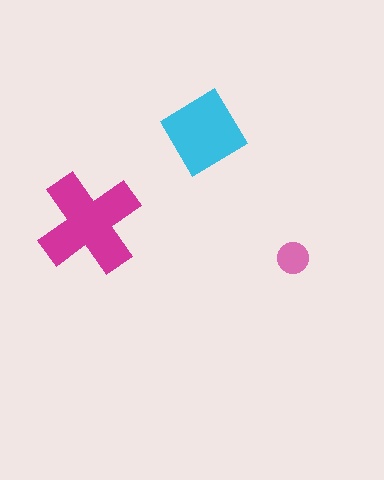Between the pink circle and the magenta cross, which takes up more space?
The magenta cross.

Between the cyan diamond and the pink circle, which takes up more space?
The cyan diamond.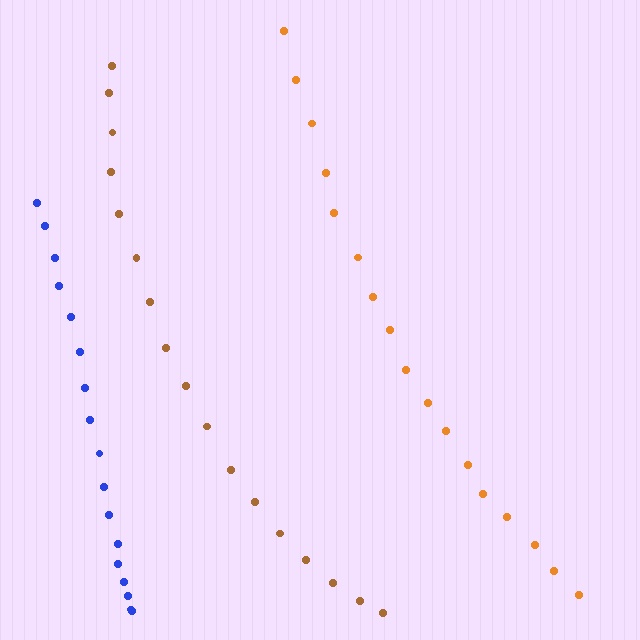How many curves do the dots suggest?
There are 3 distinct paths.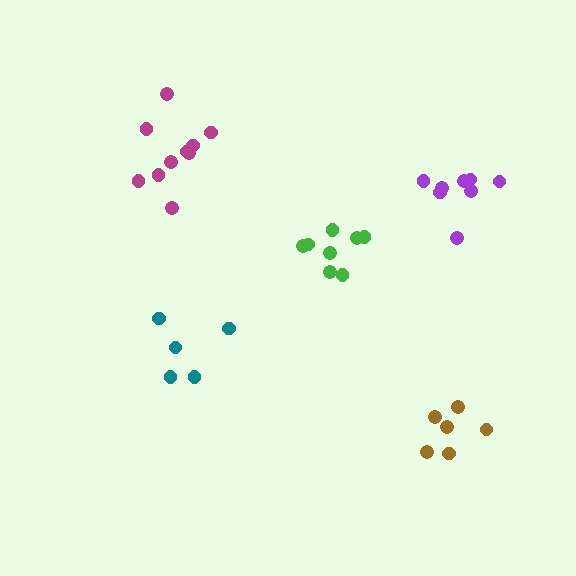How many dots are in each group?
Group 1: 6 dots, Group 2: 8 dots, Group 3: 5 dots, Group 4: 8 dots, Group 5: 10 dots (37 total).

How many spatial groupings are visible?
There are 5 spatial groupings.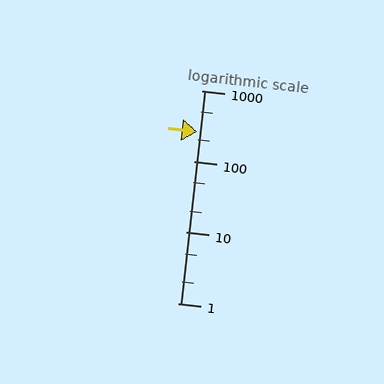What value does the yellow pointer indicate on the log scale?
The pointer indicates approximately 260.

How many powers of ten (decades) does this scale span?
The scale spans 3 decades, from 1 to 1000.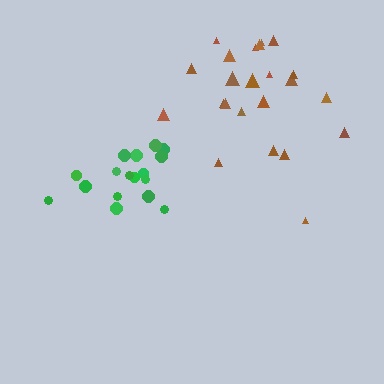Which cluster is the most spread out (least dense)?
Brown.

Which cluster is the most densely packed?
Green.